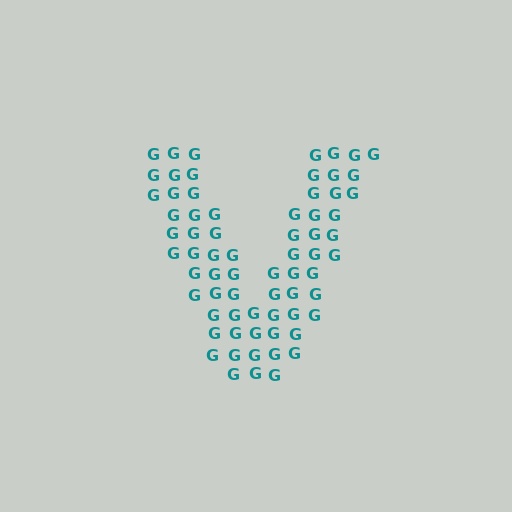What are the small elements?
The small elements are letter G's.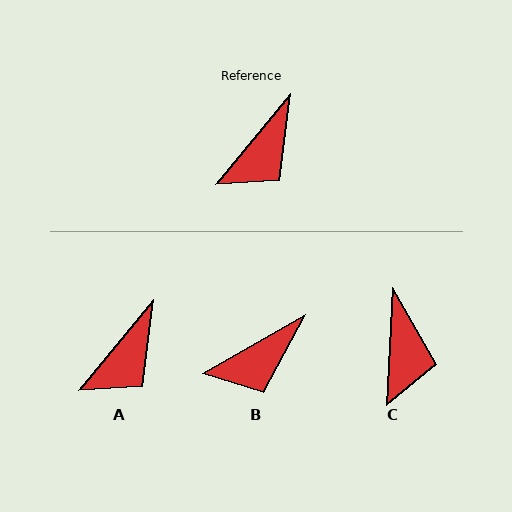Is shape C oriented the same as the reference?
No, it is off by about 37 degrees.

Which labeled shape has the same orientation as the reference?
A.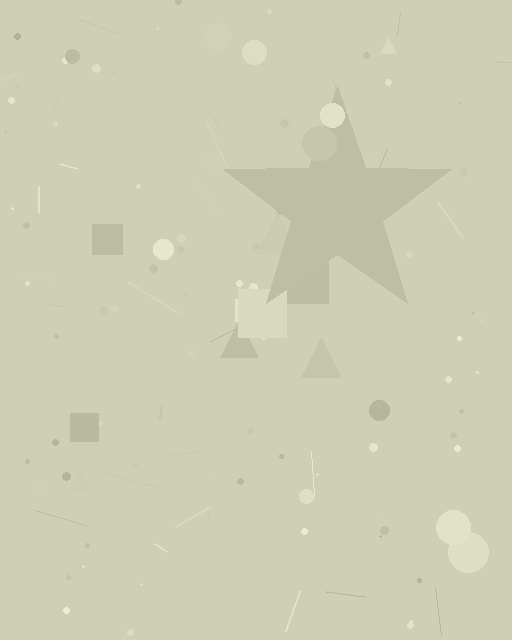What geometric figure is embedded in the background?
A star is embedded in the background.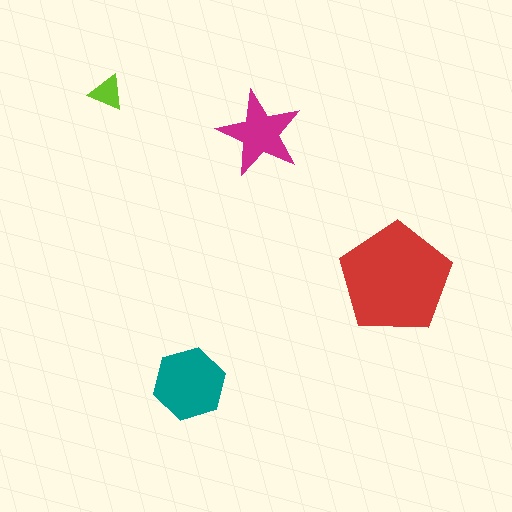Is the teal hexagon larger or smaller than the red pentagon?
Smaller.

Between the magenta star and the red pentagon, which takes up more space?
The red pentagon.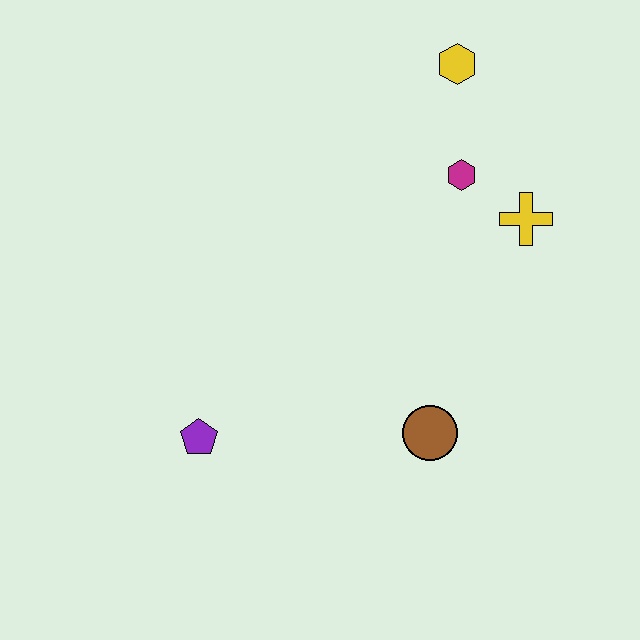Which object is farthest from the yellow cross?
The purple pentagon is farthest from the yellow cross.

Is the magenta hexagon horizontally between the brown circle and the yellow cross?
Yes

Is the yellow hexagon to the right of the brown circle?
Yes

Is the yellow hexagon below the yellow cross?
No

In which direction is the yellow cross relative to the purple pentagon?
The yellow cross is to the right of the purple pentagon.